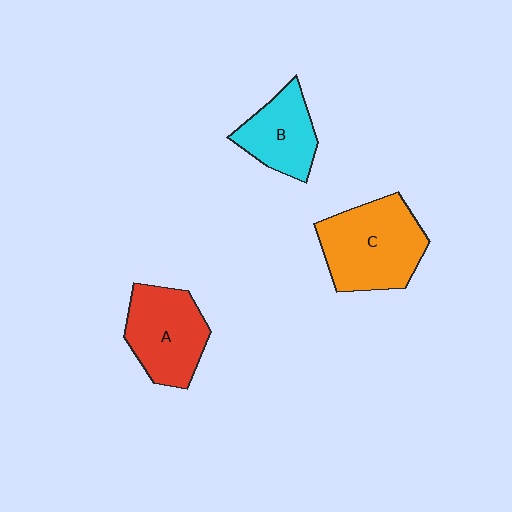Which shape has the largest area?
Shape C (orange).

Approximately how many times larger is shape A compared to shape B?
Approximately 1.3 times.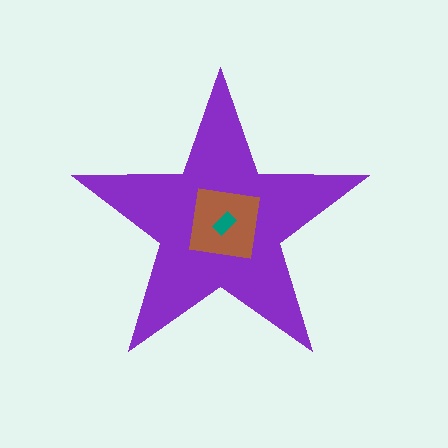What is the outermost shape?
The purple star.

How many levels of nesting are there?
3.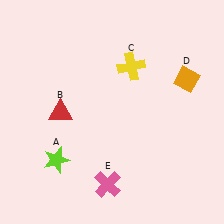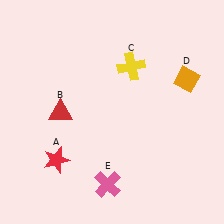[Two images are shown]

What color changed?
The star (A) changed from lime in Image 1 to red in Image 2.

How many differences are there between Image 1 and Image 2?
There is 1 difference between the two images.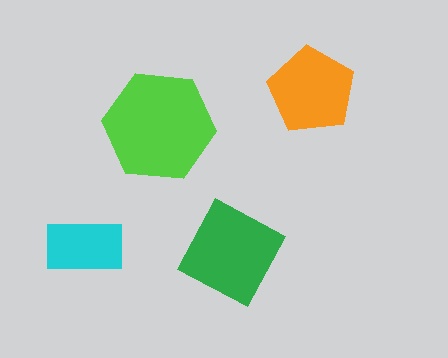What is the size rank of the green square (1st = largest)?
2nd.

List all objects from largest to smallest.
The lime hexagon, the green square, the orange pentagon, the cyan rectangle.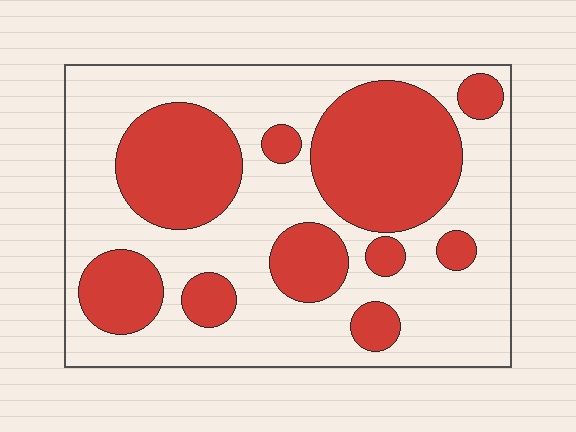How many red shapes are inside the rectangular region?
10.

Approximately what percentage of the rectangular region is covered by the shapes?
Approximately 40%.